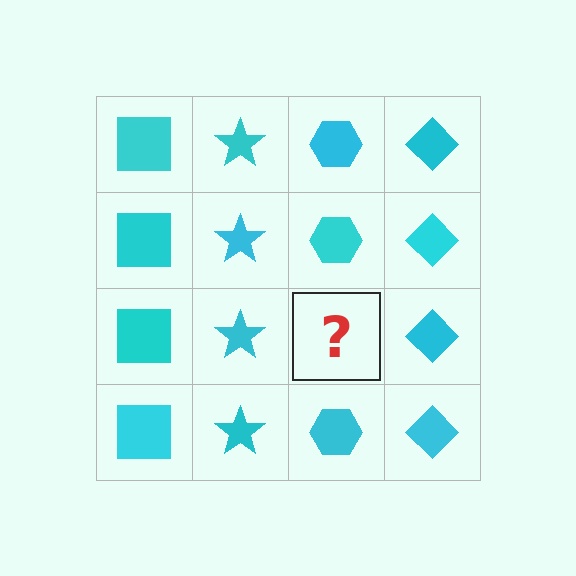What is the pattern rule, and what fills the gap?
The rule is that each column has a consistent shape. The gap should be filled with a cyan hexagon.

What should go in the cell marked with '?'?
The missing cell should contain a cyan hexagon.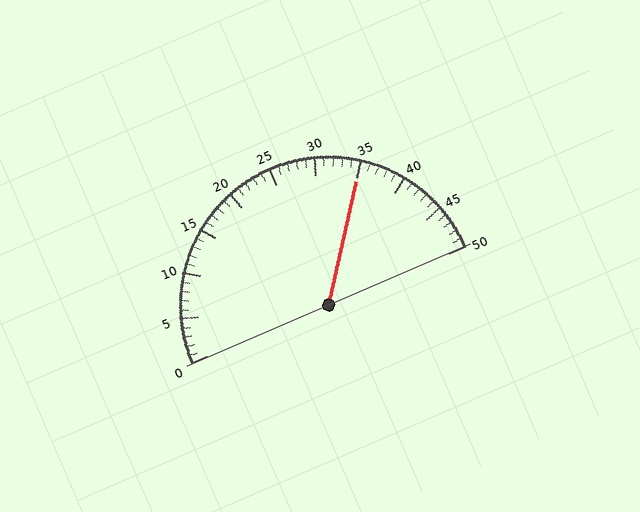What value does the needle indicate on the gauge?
The needle indicates approximately 35.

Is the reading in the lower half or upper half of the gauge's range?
The reading is in the upper half of the range (0 to 50).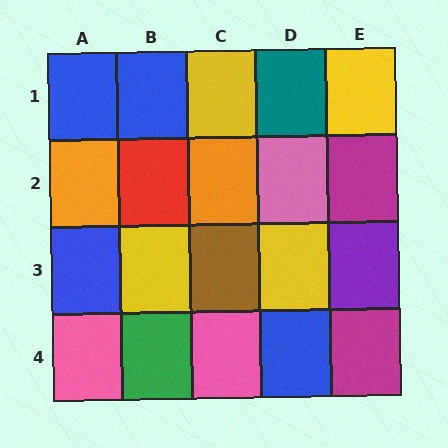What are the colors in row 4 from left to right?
Pink, green, pink, blue, magenta.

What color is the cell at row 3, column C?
Brown.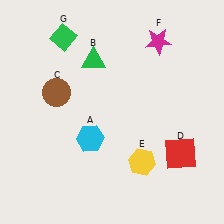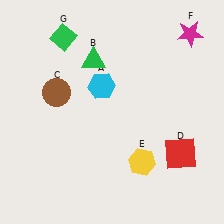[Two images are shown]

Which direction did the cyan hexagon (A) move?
The cyan hexagon (A) moved up.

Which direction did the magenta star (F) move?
The magenta star (F) moved right.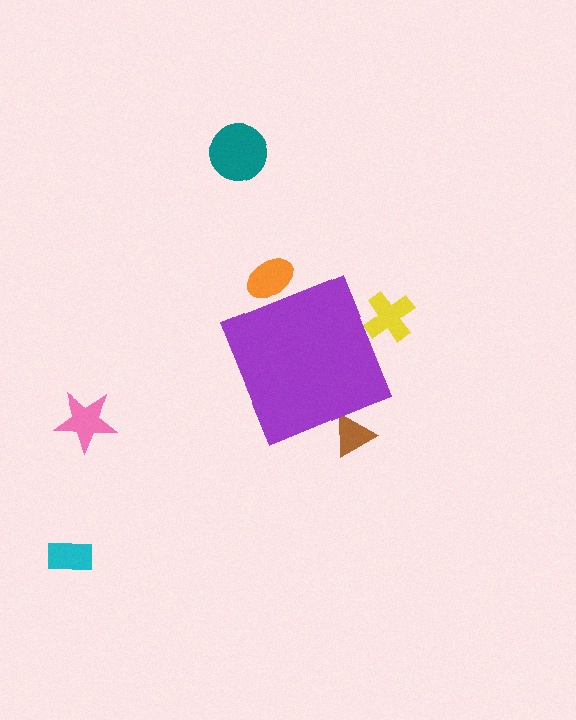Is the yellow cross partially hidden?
Yes, the yellow cross is partially hidden behind the purple diamond.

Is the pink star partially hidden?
No, the pink star is fully visible.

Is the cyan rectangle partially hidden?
No, the cyan rectangle is fully visible.